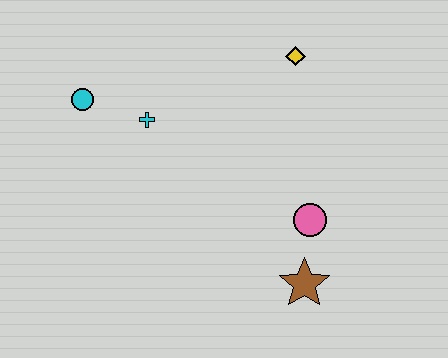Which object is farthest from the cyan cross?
The brown star is farthest from the cyan cross.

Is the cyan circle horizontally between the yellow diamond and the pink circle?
No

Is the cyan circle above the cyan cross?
Yes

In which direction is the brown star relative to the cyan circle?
The brown star is to the right of the cyan circle.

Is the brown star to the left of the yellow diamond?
No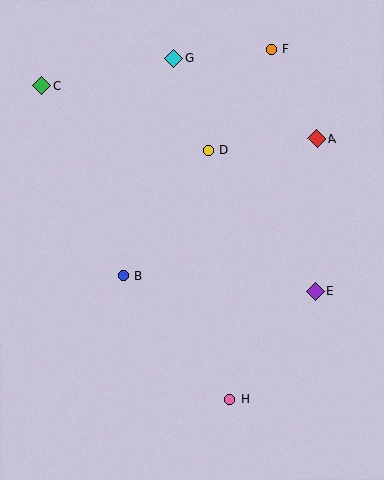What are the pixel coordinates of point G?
Point G is at (174, 58).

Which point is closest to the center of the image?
Point B at (124, 276) is closest to the center.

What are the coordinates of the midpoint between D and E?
The midpoint between D and E is at (262, 221).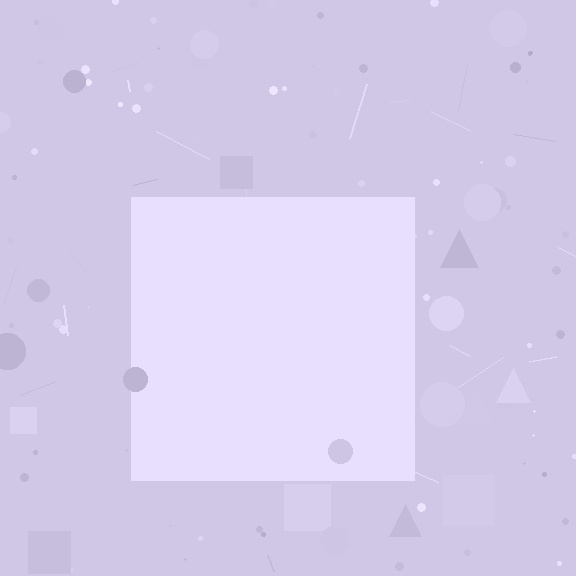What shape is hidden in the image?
A square is hidden in the image.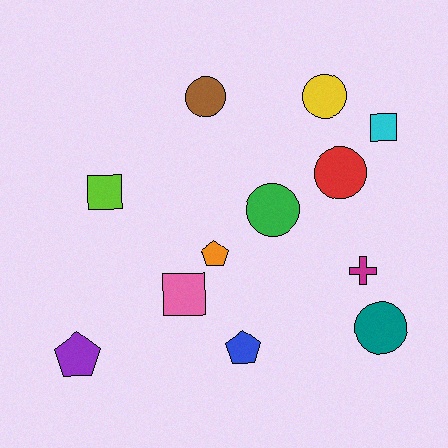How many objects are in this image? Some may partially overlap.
There are 12 objects.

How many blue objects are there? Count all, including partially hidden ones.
There is 1 blue object.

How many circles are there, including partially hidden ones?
There are 5 circles.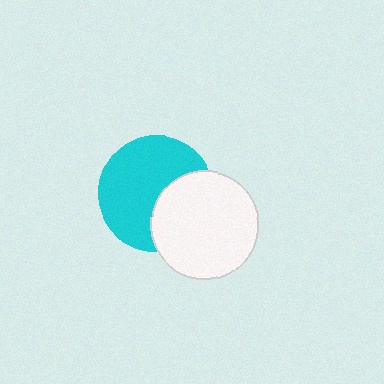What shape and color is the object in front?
The object in front is a white circle.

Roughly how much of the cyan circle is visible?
Most of it is visible (roughly 65%).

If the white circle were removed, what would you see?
You would see the complete cyan circle.